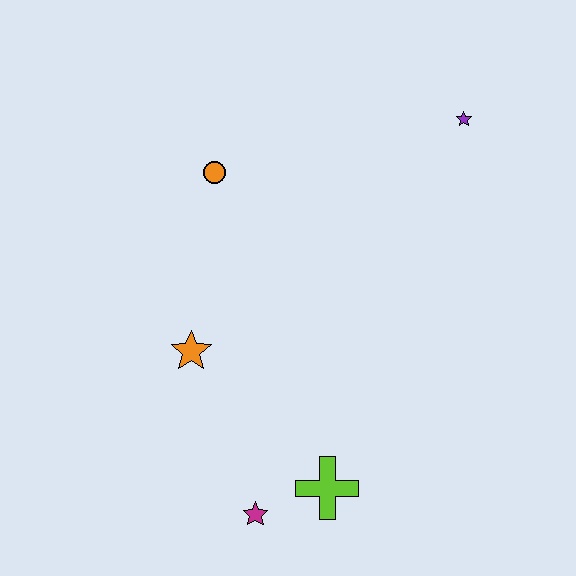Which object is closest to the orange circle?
The orange star is closest to the orange circle.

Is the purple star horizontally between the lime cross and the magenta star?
No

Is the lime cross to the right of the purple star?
No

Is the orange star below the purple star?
Yes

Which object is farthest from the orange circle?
The magenta star is farthest from the orange circle.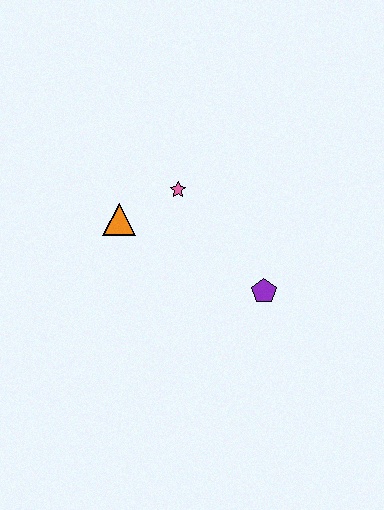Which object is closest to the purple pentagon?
The pink star is closest to the purple pentagon.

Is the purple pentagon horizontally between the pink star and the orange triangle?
No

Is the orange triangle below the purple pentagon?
No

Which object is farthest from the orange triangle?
The purple pentagon is farthest from the orange triangle.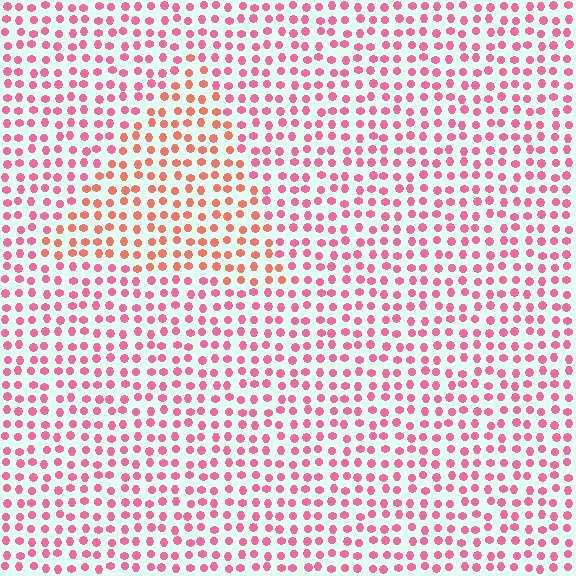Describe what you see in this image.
The image is filled with small pink elements in a uniform arrangement. A triangle-shaped region is visible where the elements are tinted to a slightly different hue, forming a subtle color boundary.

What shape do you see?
I see a triangle.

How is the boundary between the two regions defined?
The boundary is defined purely by a slight shift in hue (about 30 degrees). Spacing, size, and orientation are identical on both sides.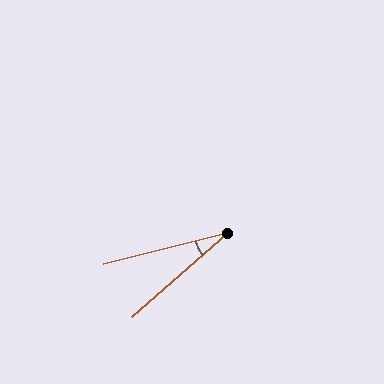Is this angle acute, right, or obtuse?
It is acute.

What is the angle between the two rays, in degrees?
Approximately 27 degrees.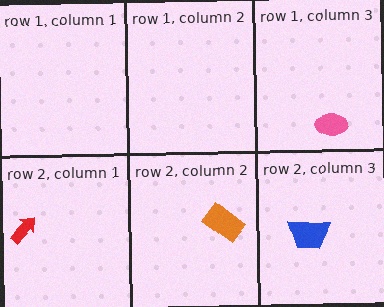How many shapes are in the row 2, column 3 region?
1.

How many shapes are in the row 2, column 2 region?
1.